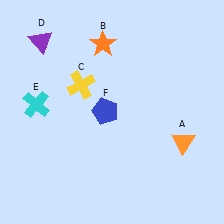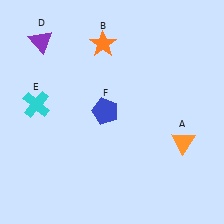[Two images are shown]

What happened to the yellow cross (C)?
The yellow cross (C) was removed in Image 2. It was in the top-left area of Image 1.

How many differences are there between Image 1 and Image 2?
There is 1 difference between the two images.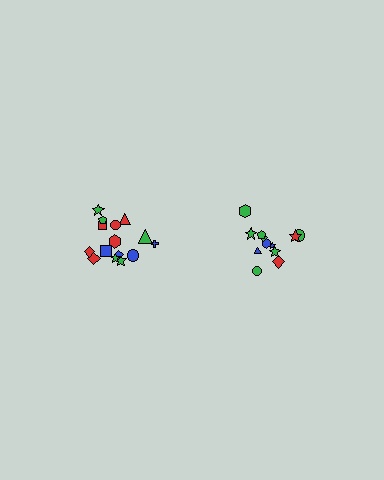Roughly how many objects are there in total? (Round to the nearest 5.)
Roughly 25 objects in total.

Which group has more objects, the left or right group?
The left group.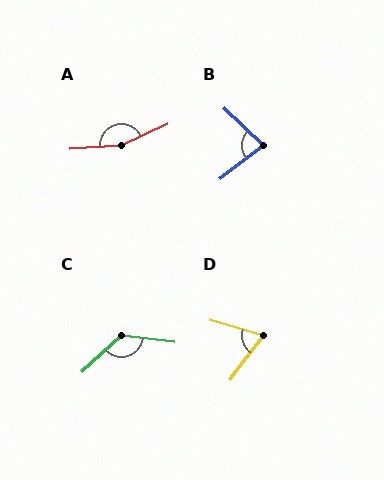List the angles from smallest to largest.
D (69°), B (81°), C (131°), A (159°).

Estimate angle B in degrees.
Approximately 81 degrees.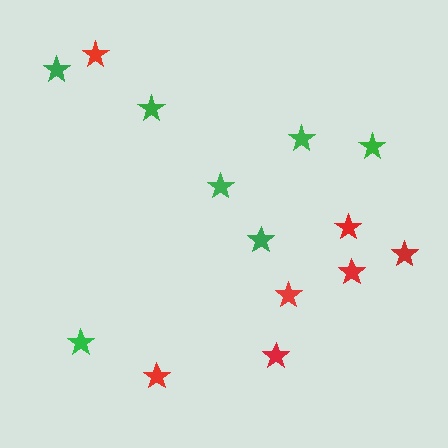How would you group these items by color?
There are 2 groups: one group of red stars (7) and one group of green stars (7).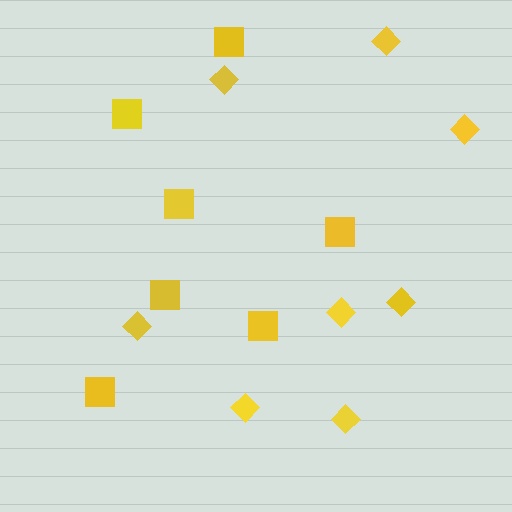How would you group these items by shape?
There are 2 groups: one group of squares (7) and one group of diamonds (8).